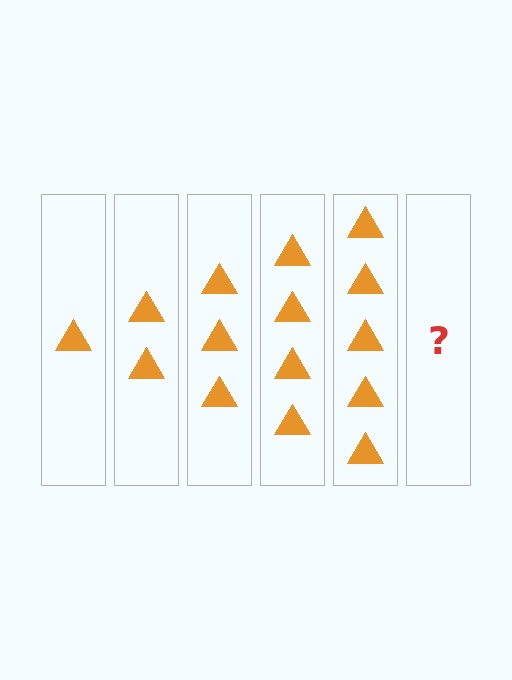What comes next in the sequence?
The next element should be 6 triangles.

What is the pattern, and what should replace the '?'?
The pattern is that each step adds one more triangle. The '?' should be 6 triangles.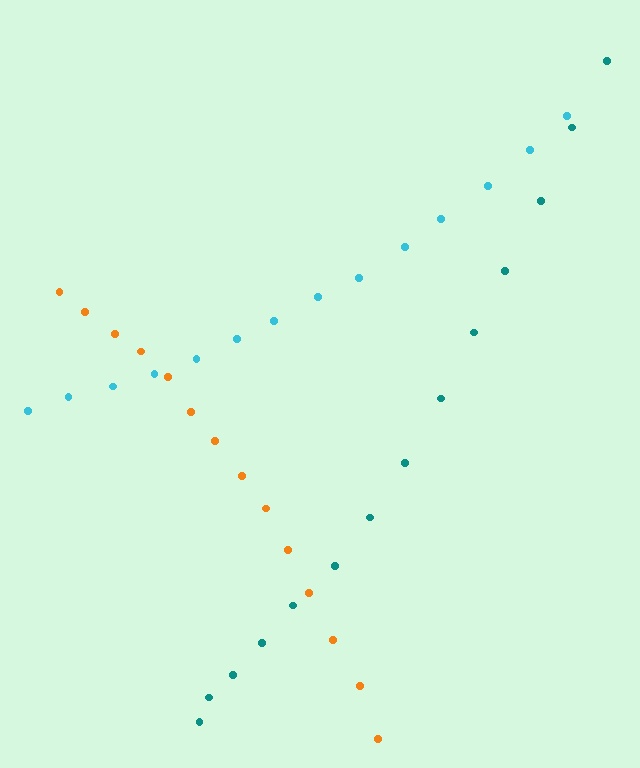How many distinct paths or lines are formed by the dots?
There are 3 distinct paths.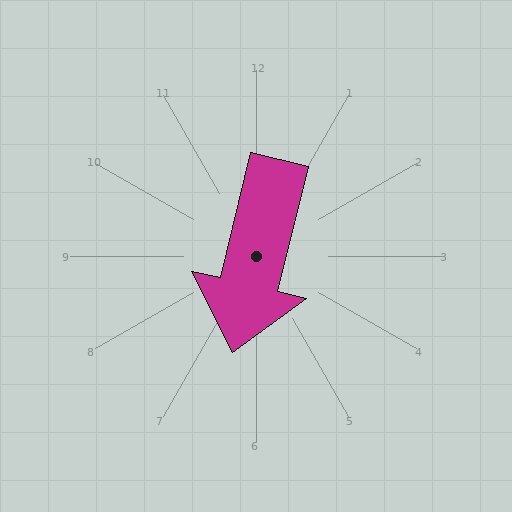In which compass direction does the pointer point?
South.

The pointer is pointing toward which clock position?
Roughly 6 o'clock.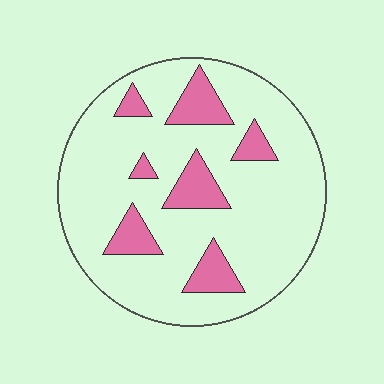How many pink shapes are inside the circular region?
7.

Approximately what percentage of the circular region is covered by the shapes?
Approximately 20%.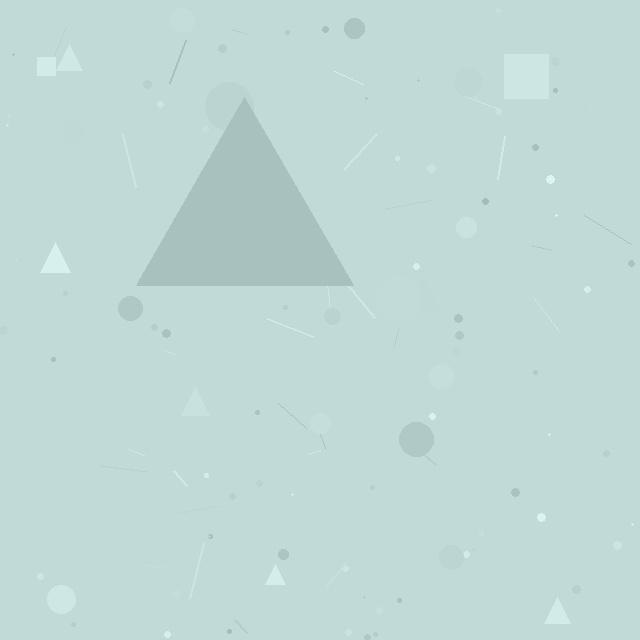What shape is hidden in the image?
A triangle is hidden in the image.